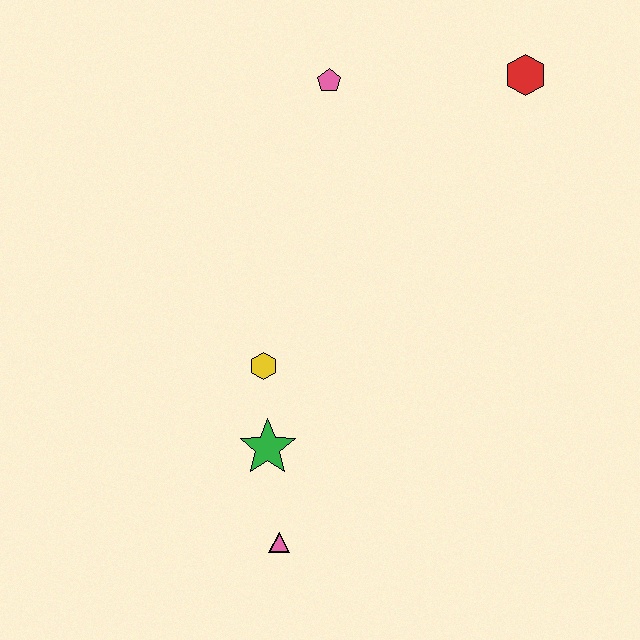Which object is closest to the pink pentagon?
The red hexagon is closest to the pink pentagon.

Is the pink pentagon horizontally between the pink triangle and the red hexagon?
Yes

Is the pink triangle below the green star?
Yes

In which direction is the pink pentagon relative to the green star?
The pink pentagon is above the green star.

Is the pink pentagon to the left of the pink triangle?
No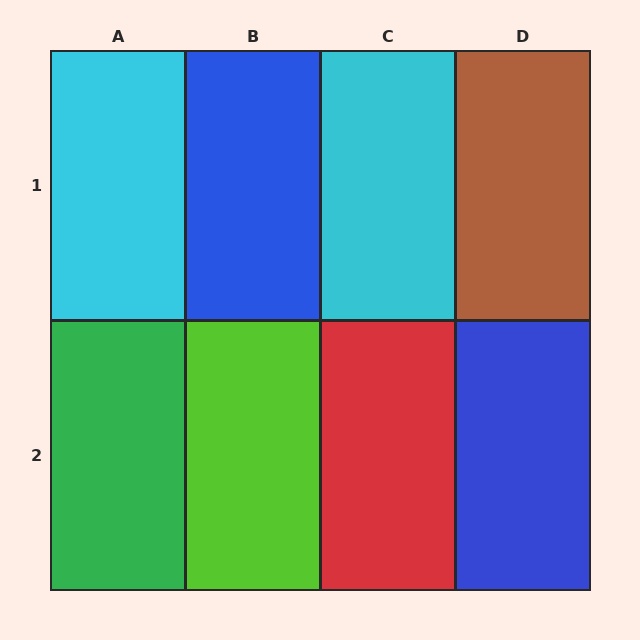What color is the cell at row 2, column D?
Blue.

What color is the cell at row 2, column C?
Red.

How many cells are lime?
1 cell is lime.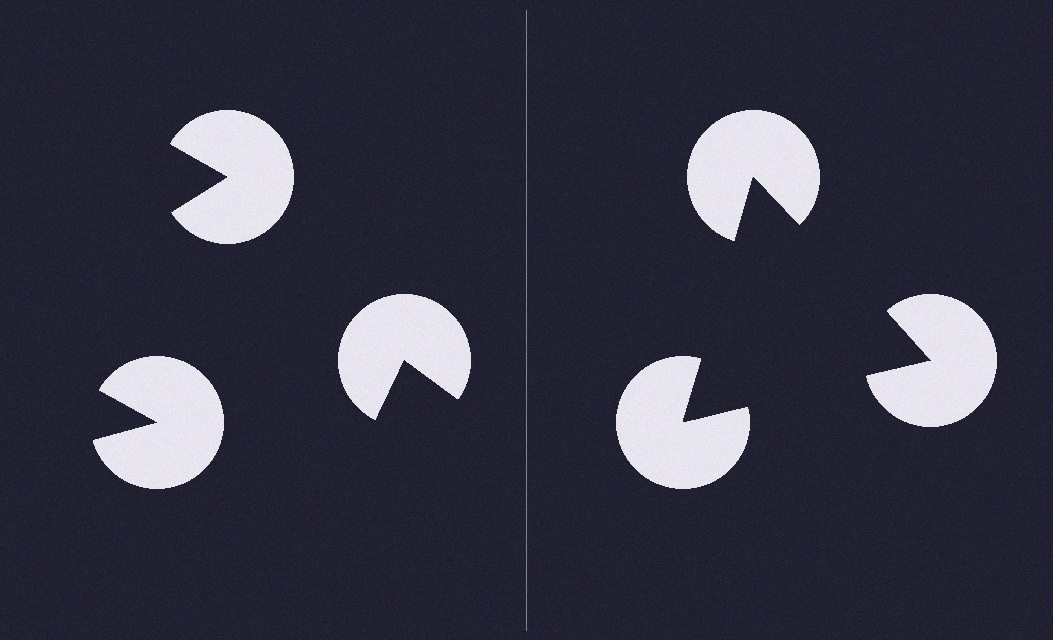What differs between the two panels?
The pac-man discs are positioned identically on both sides; only the wedge orientations differ. On the right they align to a triangle; on the left they are misaligned.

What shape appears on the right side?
An illusory triangle.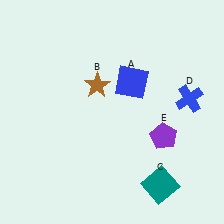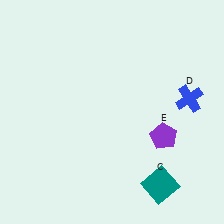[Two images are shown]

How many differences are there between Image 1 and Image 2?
There are 2 differences between the two images.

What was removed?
The brown star (B), the blue square (A) were removed in Image 2.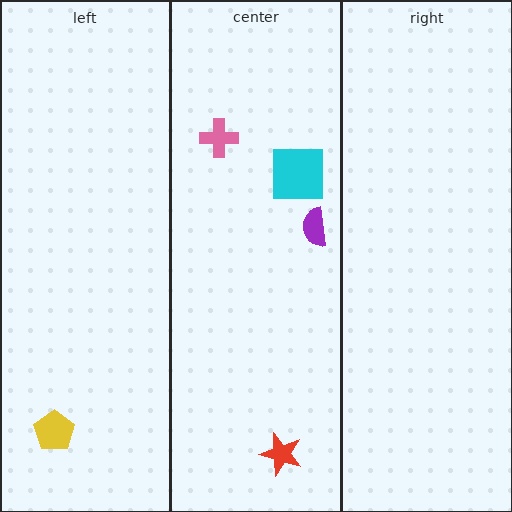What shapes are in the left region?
The yellow pentagon.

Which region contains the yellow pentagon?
The left region.